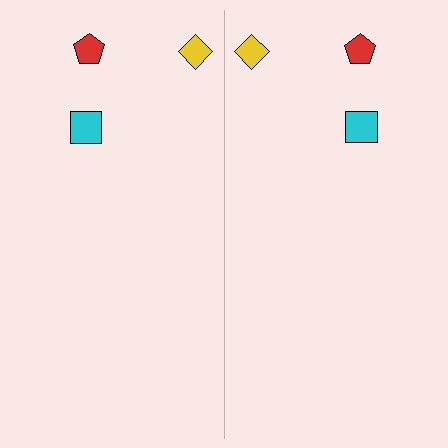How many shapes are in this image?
There are 6 shapes in this image.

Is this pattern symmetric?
Yes, this pattern has bilateral (reflection) symmetry.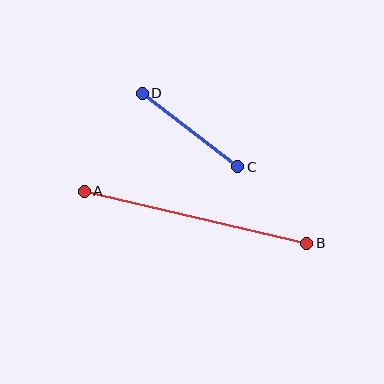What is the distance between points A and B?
The distance is approximately 228 pixels.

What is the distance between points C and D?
The distance is approximately 121 pixels.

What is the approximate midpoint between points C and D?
The midpoint is at approximately (190, 130) pixels.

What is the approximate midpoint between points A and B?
The midpoint is at approximately (196, 217) pixels.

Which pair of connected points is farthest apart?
Points A and B are farthest apart.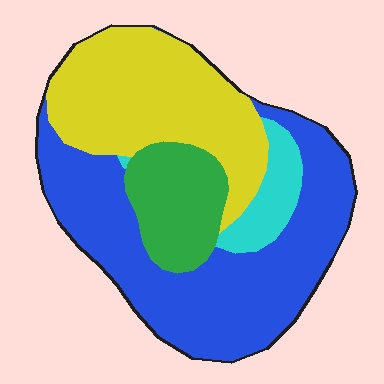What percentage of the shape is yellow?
Yellow takes up between a quarter and a half of the shape.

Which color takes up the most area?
Blue, at roughly 45%.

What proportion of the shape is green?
Green covers about 15% of the shape.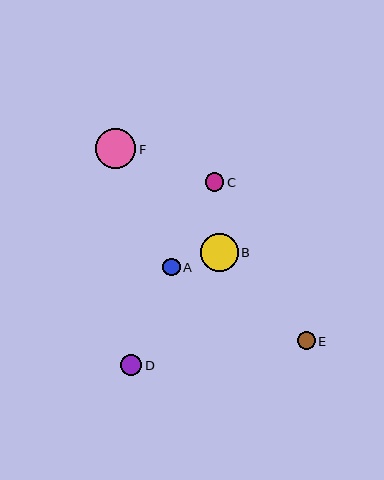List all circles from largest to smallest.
From largest to smallest: F, B, D, C, E, A.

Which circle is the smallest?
Circle A is the smallest with a size of approximately 18 pixels.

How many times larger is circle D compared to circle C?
Circle D is approximately 1.1 times the size of circle C.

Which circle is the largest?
Circle F is the largest with a size of approximately 40 pixels.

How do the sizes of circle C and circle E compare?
Circle C and circle E are approximately the same size.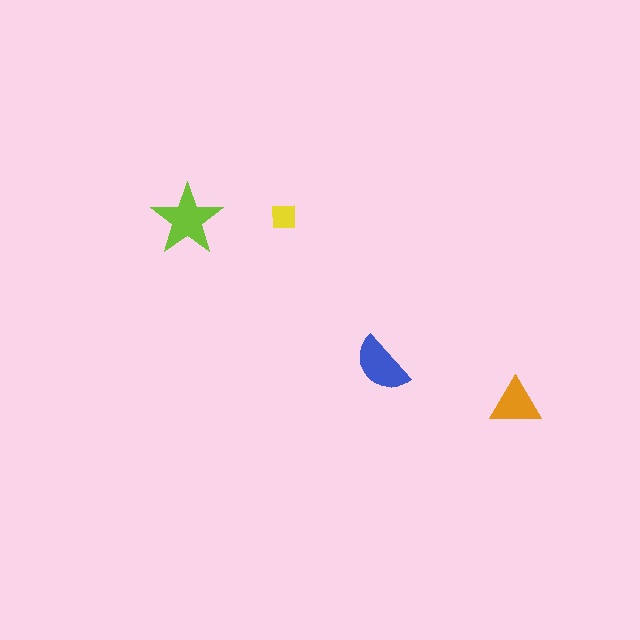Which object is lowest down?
The orange triangle is bottommost.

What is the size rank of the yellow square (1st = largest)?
4th.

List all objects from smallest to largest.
The yellow square, the orange triangle, the blue semicircle, the lime star.